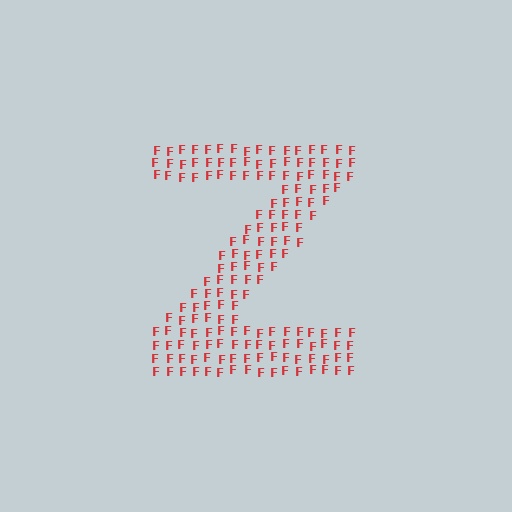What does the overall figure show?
The overall figure shows the letter Z.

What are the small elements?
The small elements are letter F's.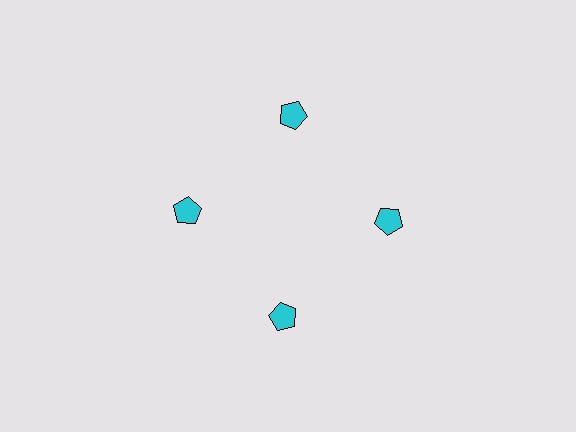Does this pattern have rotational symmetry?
Yes, this pattern has 4-fold rotational symmetry. It looks the same after rotating 90 degrees around the center.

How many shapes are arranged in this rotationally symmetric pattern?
There are 4 shapes, arranged in 4 groups of 1.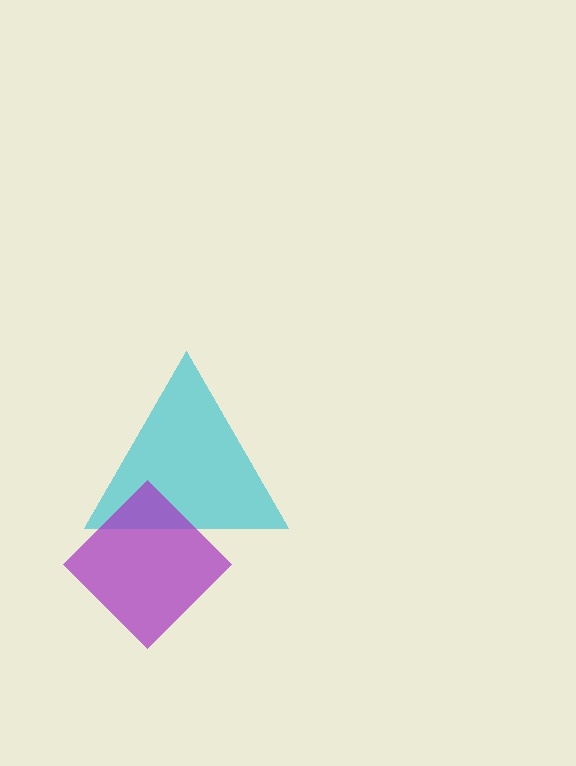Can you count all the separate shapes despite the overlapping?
Yes, there are 2 separate shapes.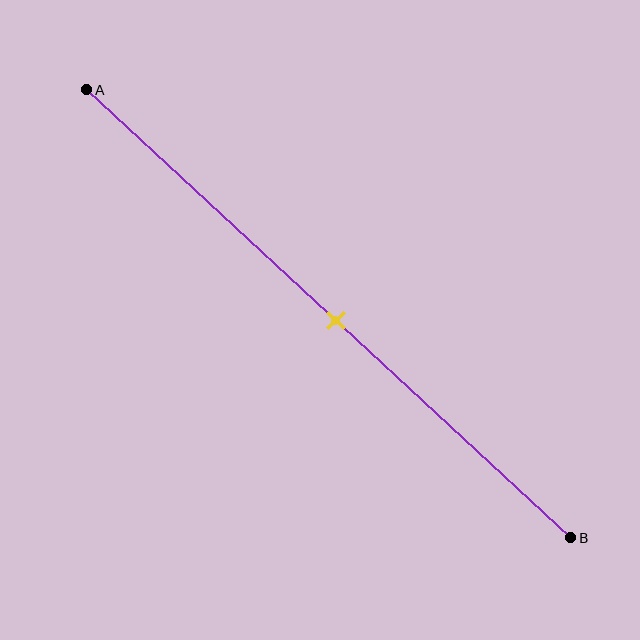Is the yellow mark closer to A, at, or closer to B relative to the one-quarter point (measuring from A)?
The yellow mark is closer to point B than the one-quarter point of segment AB.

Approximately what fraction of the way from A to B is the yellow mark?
The yellow mark is approximately 50% of the way from A to B.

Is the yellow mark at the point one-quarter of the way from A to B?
No, the mark is at about 50% from A, not at the 25% one-quarter point.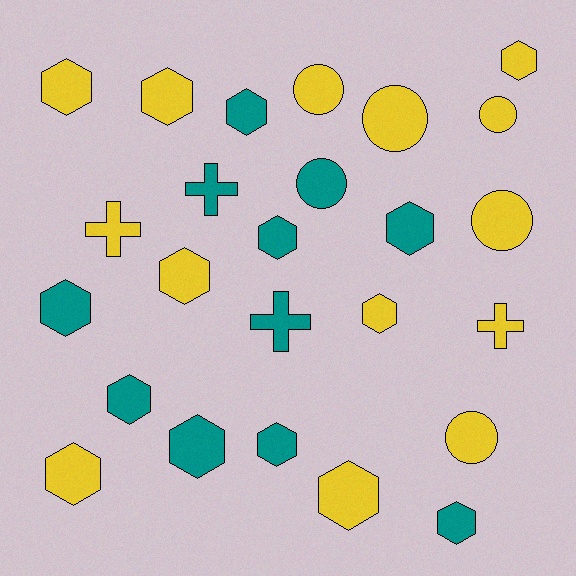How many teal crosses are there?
There are 2 teal crosses.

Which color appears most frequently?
Yellow, with 14 objects.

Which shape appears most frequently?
Hexagon, with 15 objects.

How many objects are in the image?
There are 25 objects.